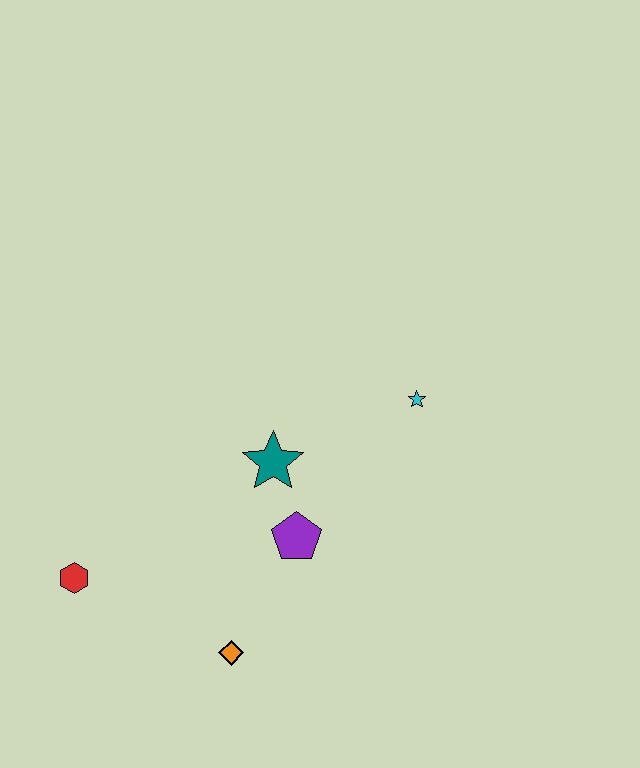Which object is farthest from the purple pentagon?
The red hexagon is farthest from the purple pentagon.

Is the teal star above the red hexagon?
Yes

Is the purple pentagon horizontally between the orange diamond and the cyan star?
Yes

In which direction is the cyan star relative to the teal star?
The cyan star is to the right of the teal star.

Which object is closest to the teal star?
The purple pentagon is closest to the teal star.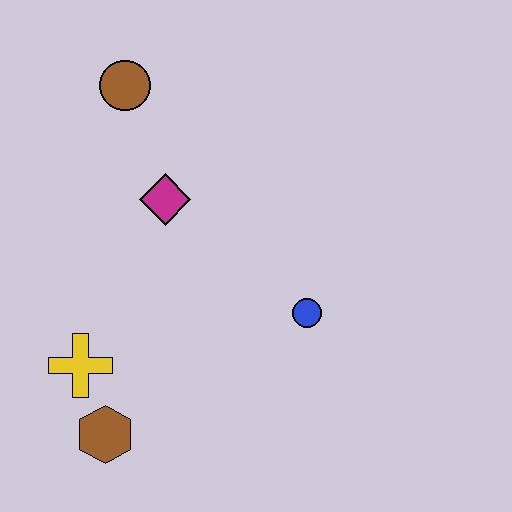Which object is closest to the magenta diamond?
The brown circle is closest to the magenta diamond.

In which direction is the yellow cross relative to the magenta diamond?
The yellow cross is below the magenta diamond.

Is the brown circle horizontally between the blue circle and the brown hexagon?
Yes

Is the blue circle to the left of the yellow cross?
No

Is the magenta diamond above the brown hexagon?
Yes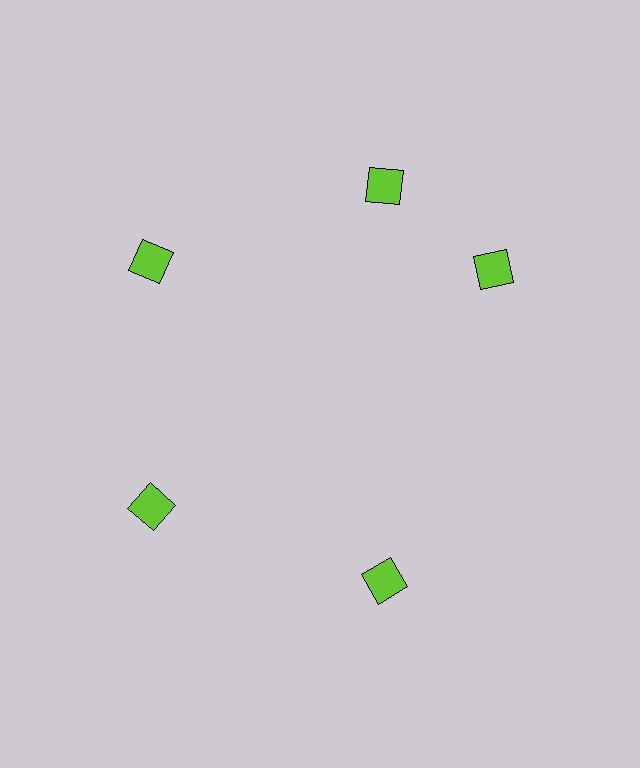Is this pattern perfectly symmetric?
No. The 5 lime diamonds are arranged in a ring, but one element near the 3 o'clock position is rotated out of alignment along the ring, breaking the 5-fold rotational symmetry.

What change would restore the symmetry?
The symmetry would be restored by rotating it back into even spacing with its neighbors so that all 5 diamonds sit at equal angles and equal distance from the center.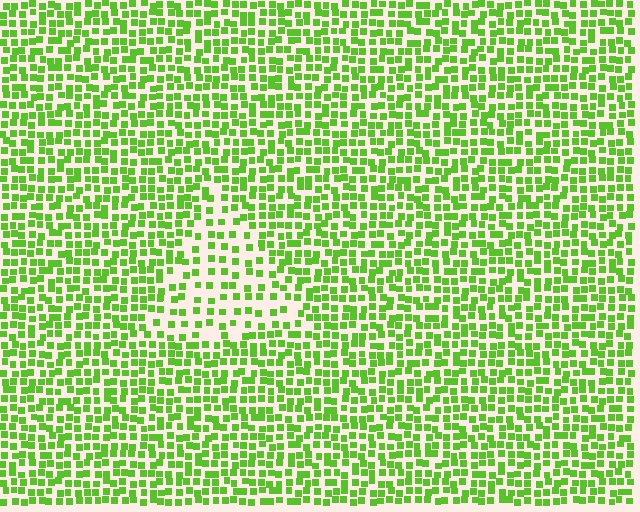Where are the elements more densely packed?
The elements are more densely packed outside the triangle boundary.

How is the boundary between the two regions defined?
The boundary is defined by a change in element density (approximately 1.9x ratio). All elements are the same color, size, and shape.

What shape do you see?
I see a triangle.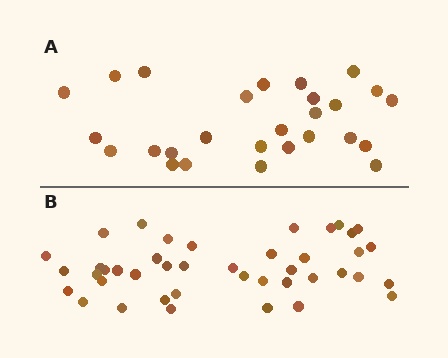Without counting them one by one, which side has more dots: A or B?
Region B (the bottom region) has more dots.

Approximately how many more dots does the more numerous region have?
Region B has approximately 15 more dots than region A.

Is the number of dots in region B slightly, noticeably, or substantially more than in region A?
Region B has substantially more. The ratio is roughly 1.6 to 1.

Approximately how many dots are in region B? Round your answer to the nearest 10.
About 40 dots. (The exact count is 42, which rounds to 40.)